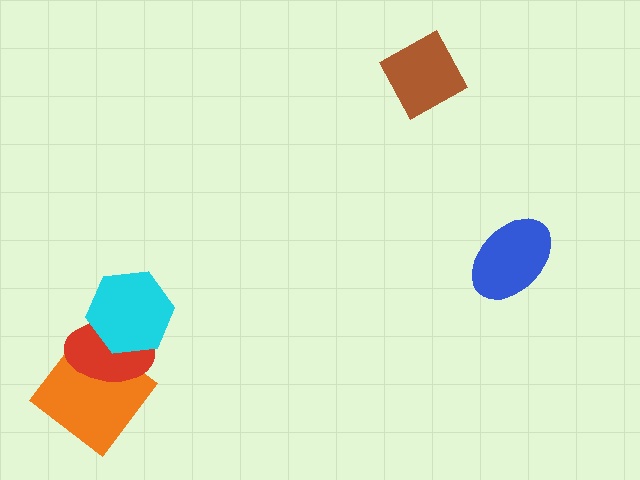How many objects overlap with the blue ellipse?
0 objects overlap with the blue ellipse.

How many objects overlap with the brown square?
0 objects overlap with the brown square.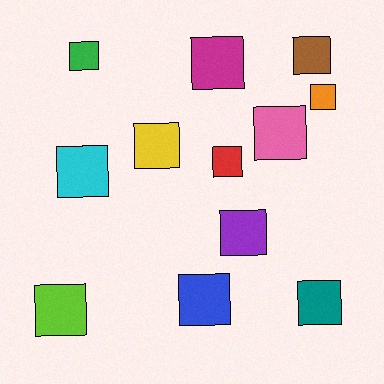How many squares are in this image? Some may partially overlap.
There are 12 squares.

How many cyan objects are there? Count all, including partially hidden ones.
There is 1 cyan object.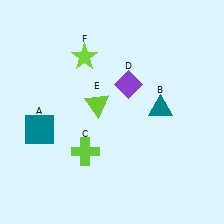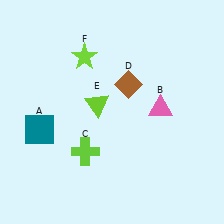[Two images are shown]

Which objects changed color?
B changed from teal to pink. D changed from purple to brown.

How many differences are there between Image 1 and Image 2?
There are 2 differences between the two images.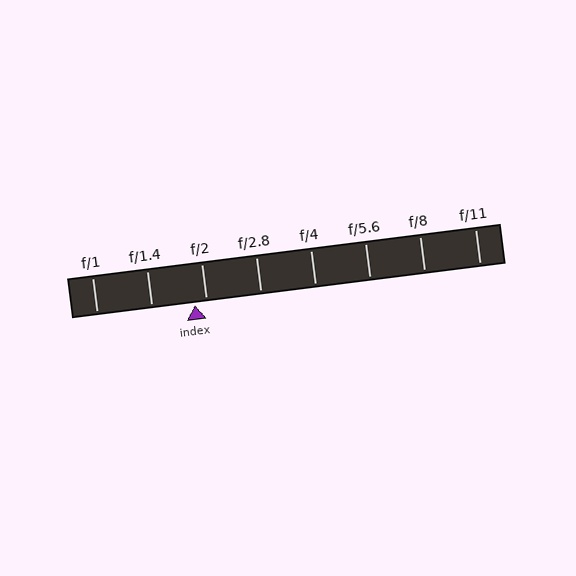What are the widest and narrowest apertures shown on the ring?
The widest aperture shown is f/1 and the narrowest is f/11.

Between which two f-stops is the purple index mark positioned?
The index mark is between f/1.4 and f/2.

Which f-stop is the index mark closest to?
The index mark is closest to f/2.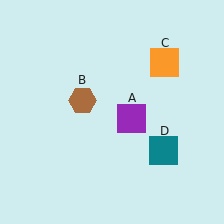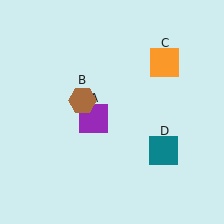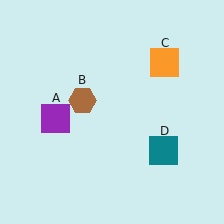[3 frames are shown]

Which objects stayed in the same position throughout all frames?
Brown hexagon (object B) and orange square (object C) and teal square (object D) remained stationary.